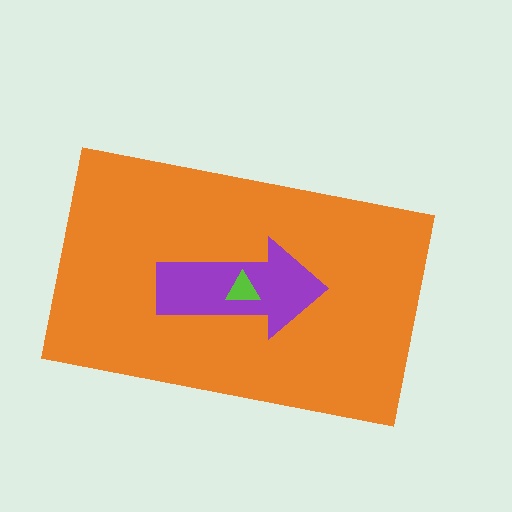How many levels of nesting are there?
3.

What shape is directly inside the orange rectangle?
The purple arrow.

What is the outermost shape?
The orange rectangle.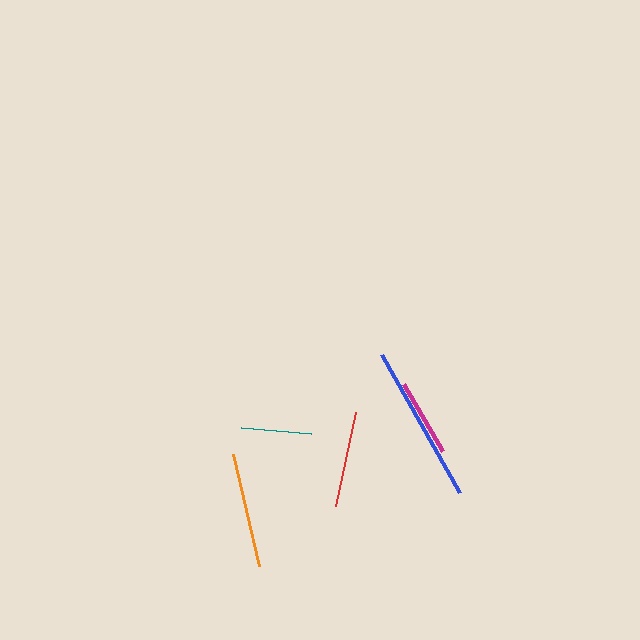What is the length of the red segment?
The red segment is approximately 96 pixels long.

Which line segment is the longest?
The blue line is the longest at approximately 159 pixels.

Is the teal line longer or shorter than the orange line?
The orange line is longer than the teal line.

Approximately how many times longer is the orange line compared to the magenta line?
The orange line is approximately 1.5 times the length of the magenta line.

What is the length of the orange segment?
The orange segment is approximately 115 pixels long.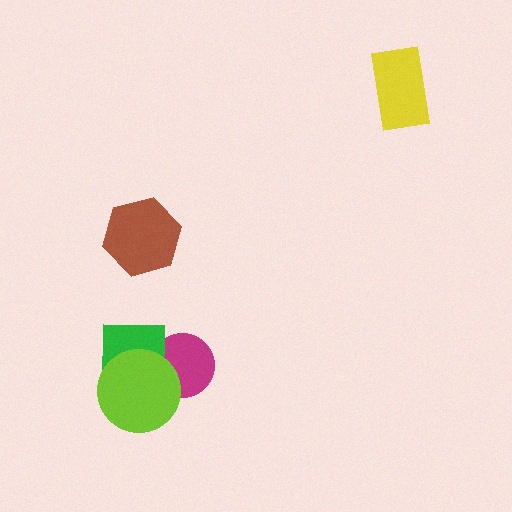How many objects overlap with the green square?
2 objects overlap with the green square.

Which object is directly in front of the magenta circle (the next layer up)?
The green square is directly in front of the magenta circle.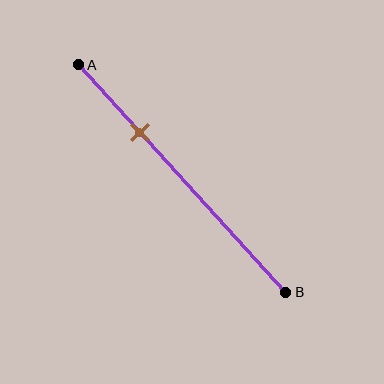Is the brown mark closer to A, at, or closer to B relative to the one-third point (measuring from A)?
The brown mark is closer to point A than the one-third point of segment AB.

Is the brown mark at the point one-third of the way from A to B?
No, the mark is at about 30% from A, not at the 33% one-third point.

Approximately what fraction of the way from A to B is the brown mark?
The brown mark is approximately 30% of the way from A to B.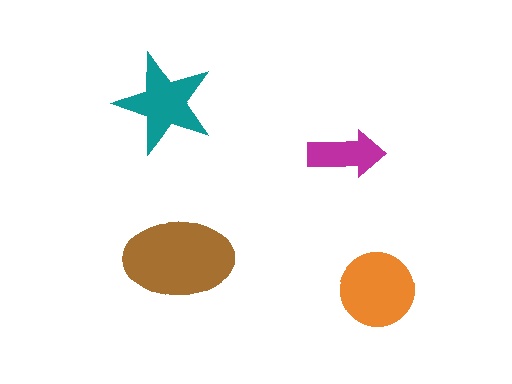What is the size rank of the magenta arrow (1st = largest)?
4th.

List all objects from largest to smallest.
The brown ellipse, the orange circle, the teal star, the magenta arrow.